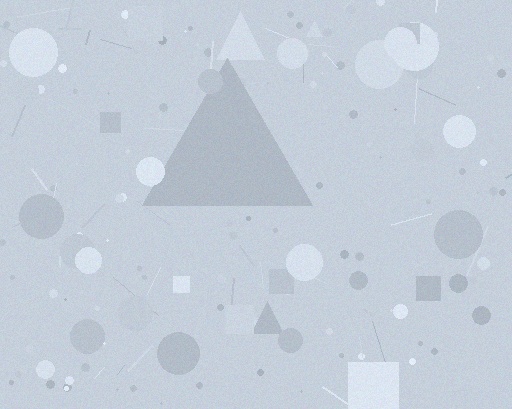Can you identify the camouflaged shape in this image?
The camouflaged shape is a triangle.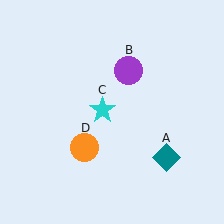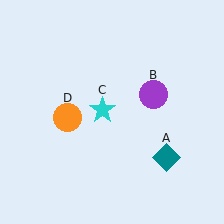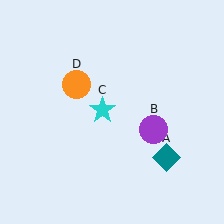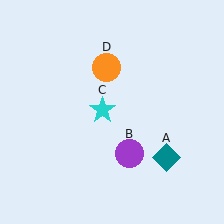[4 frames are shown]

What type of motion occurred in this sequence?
The purple circle (object B), orange circle (object D) rotated clockwise around the center of the scene.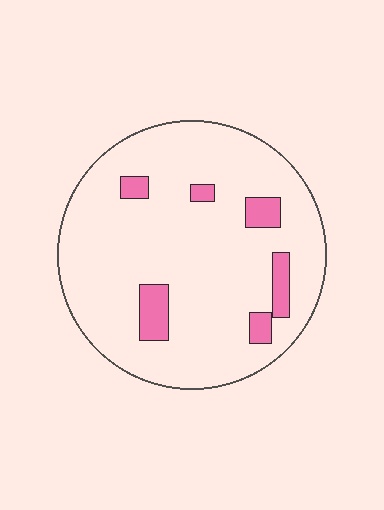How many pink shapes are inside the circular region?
6.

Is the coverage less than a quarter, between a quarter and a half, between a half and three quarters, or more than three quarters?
Less than a quarter.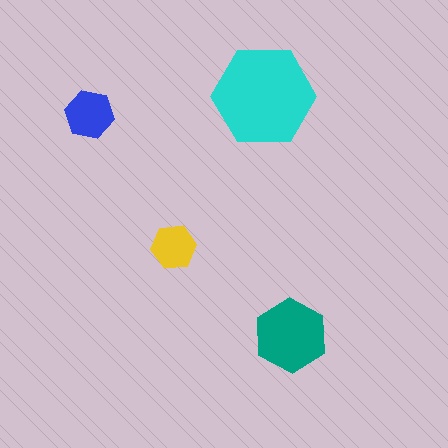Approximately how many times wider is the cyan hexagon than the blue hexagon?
About 2 times wider.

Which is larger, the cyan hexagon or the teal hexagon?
The cyan one.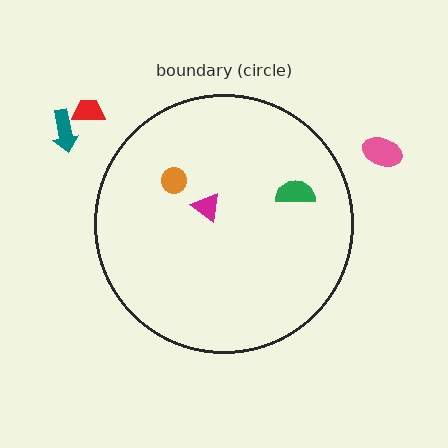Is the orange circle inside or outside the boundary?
Inside.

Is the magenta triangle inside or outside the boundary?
Inside.